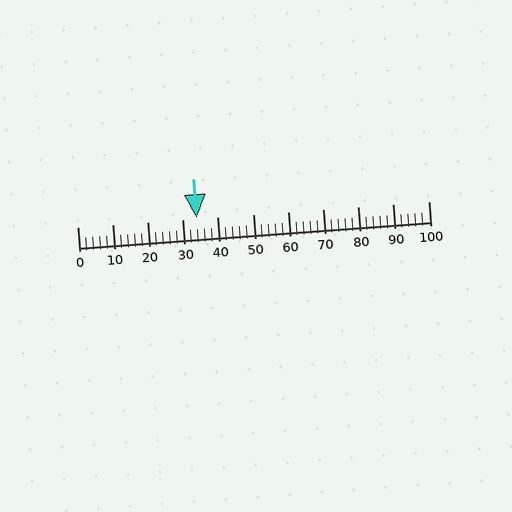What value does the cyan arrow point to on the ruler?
The cyan arrow points to approximately 34.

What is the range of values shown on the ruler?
The ruler shows values from 0 to 100.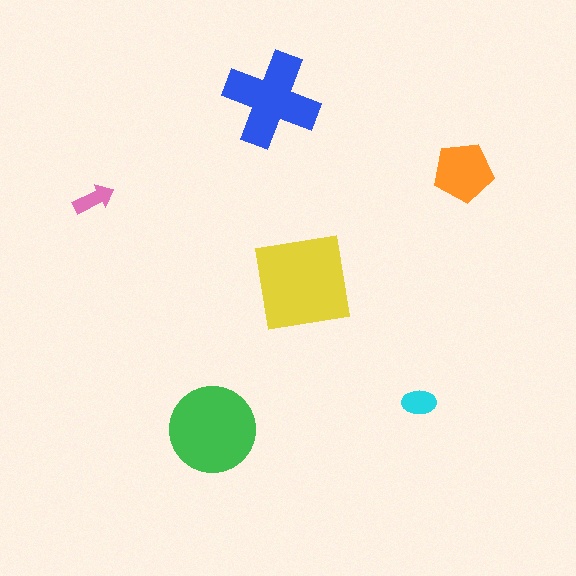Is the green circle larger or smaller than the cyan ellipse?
Larger.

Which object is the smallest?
The pink arrow.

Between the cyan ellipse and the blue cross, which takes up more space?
The blue cross.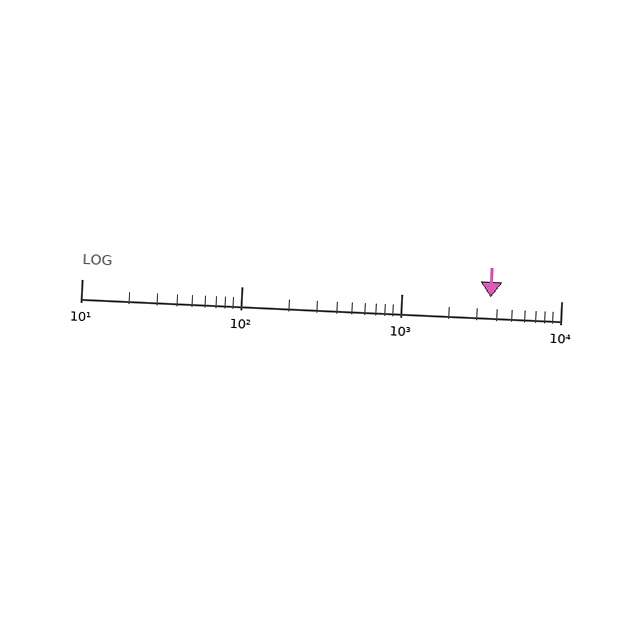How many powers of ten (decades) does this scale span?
The scale spans 3 decades, from 10 to 10000.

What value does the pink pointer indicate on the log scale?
The pointer indicates approximately 3600.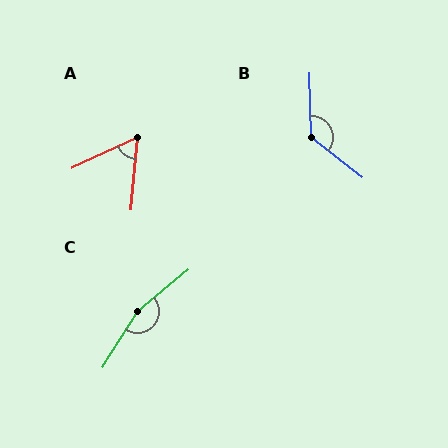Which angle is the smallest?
A, at approximately 61 degrees.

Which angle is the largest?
C, at approximately 162 degrees.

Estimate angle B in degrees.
Approximately 130 degrees.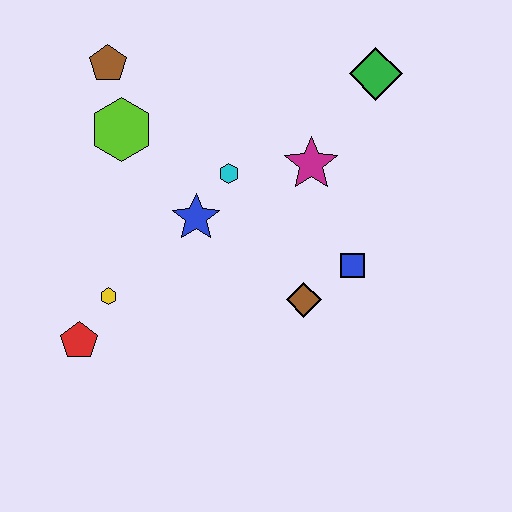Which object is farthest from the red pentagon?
The green diamond is farthest from the red pentagon.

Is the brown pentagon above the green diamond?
Yes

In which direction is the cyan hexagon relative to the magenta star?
The cyan hexagon is to the left of the magenta star.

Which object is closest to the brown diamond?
The blue square is closest to the brown diamond.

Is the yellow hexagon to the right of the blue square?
No